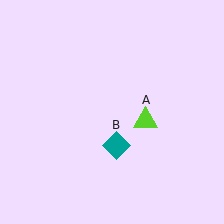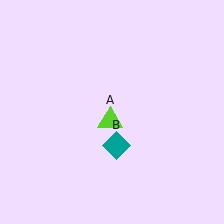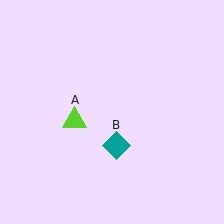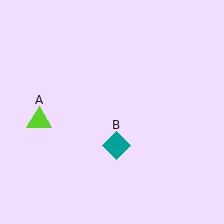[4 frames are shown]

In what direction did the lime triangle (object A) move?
The lime triangle (object A) moved left.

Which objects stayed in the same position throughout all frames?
Teal diamond (object B) remained stationary.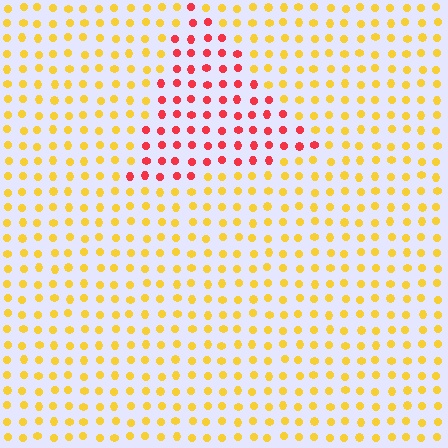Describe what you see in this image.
The image is filled with small yellow elements in a uniform arrangement. A triangle-shaped region is visible where the elements are tinted to a slightly different hue, forming a subtle color boundary.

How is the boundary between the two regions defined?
The boundary is defined purely by a slight shift in hue (about 54 degrees). Spacing, size, and orientation are identical on both sides.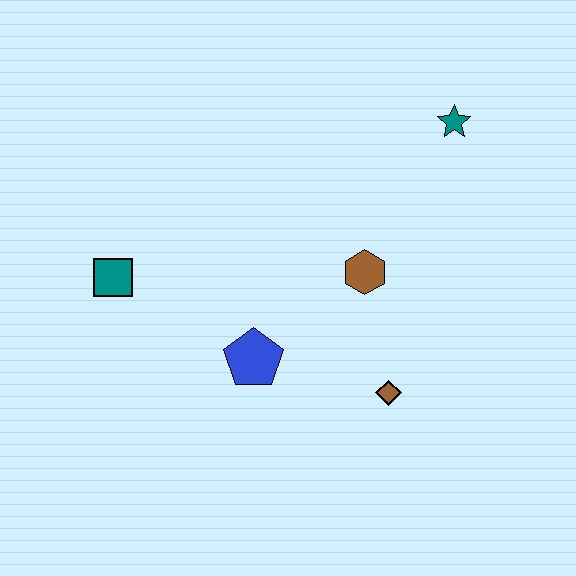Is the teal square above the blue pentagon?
Yes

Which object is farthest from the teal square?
The teal star is farthest from the teal square.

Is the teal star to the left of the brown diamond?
No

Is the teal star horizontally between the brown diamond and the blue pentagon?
No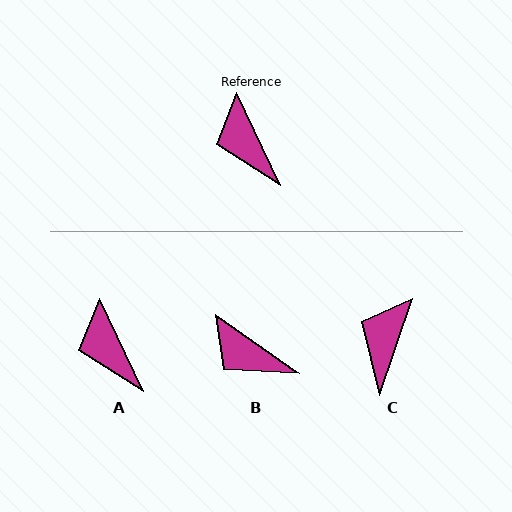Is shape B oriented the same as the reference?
No, it is off by about 29 degrees.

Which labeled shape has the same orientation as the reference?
A.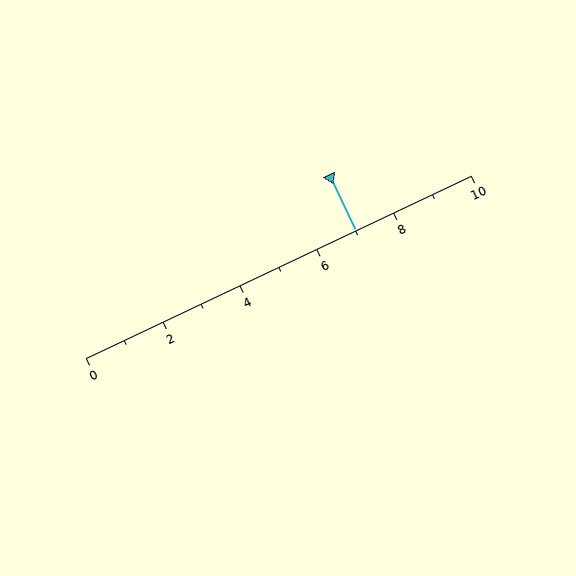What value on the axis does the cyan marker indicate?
The marker indicates approximately 7.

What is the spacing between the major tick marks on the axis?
The major ticks are spaced 2 apart.